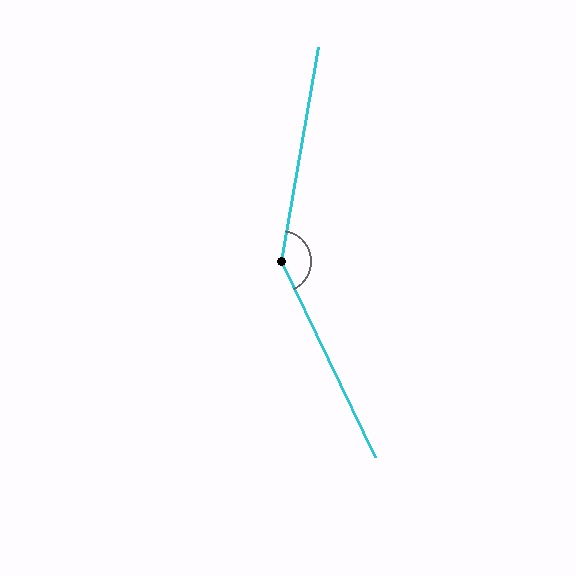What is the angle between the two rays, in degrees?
Approximately 144 degrees.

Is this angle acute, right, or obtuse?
It is obtuse.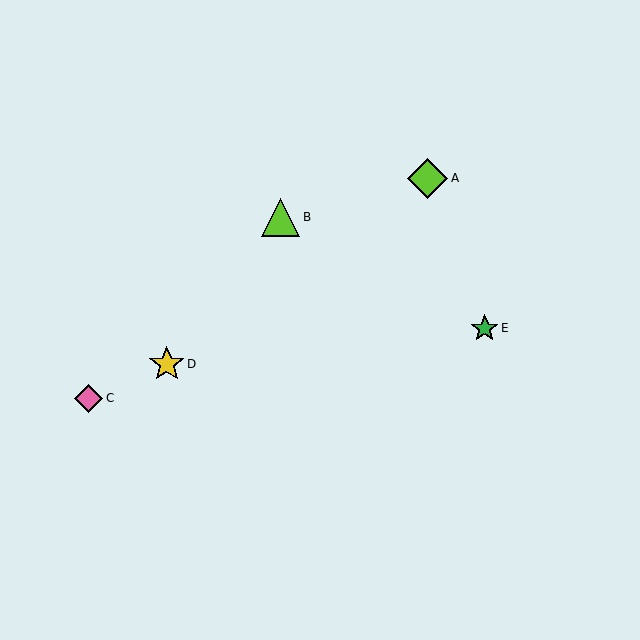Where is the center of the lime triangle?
The center of the lime triangle is at (281, 217).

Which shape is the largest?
The lime diamond (labeled A) is the largest.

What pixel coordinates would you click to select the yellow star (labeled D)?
Click at (167, 364) to select the yellow star D.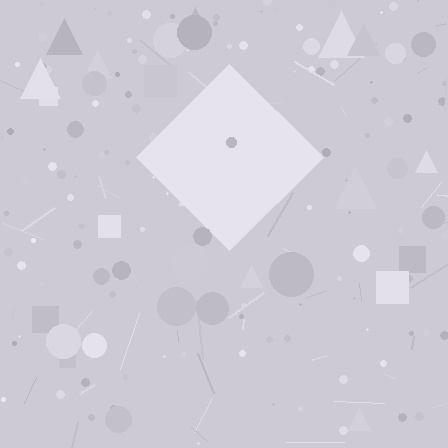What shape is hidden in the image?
A diamond is hidden in the image.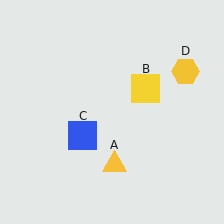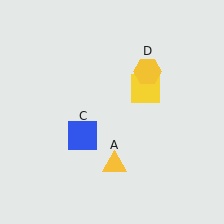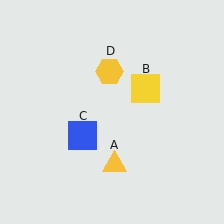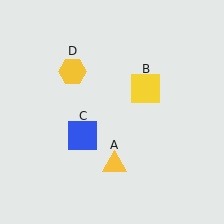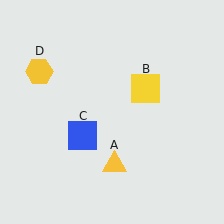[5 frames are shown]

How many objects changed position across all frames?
1 object changed position: yellow hexagon (object D).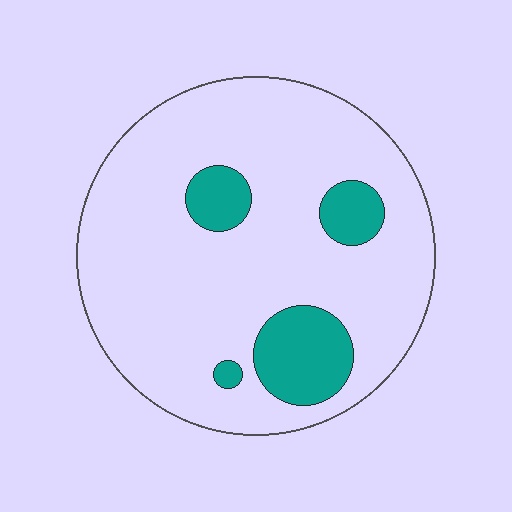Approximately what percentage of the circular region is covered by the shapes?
Approximately 15%.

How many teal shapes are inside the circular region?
4.